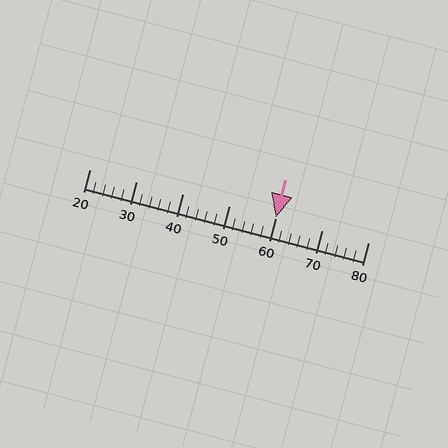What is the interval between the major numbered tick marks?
The major tick marks are spaced 10 units apart.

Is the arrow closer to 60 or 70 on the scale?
The arrow is closer to 60.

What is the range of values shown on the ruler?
The ruler shows values from 20 to 80.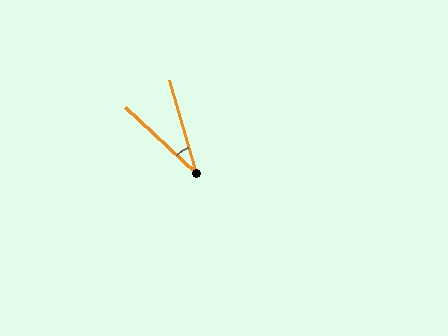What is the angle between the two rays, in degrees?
Approximately 31 degrees.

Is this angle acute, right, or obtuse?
It is acute.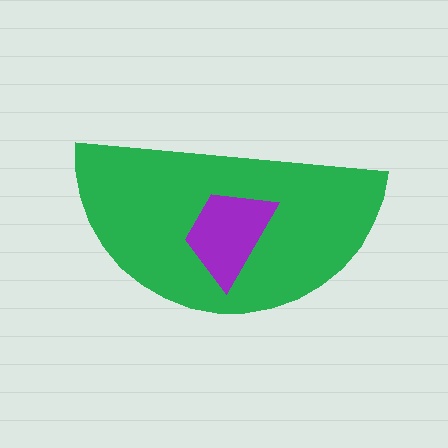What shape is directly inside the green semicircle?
The purple trapezoid.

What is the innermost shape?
The purple trapezoid.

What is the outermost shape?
The green semicircle.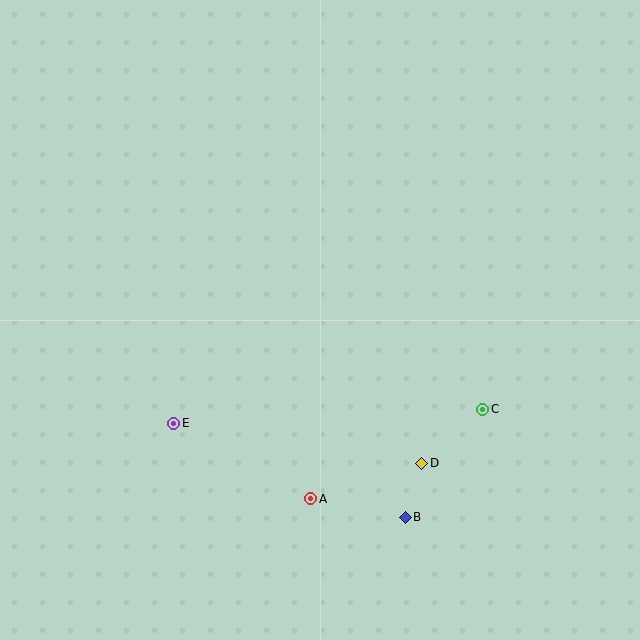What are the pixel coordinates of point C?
Point C is at (483, 409).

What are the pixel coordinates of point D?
Point D is at (422, 463).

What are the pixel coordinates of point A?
Point A is at (311, 499).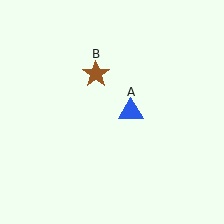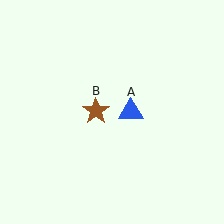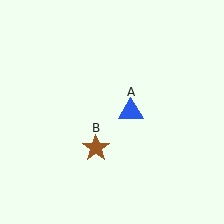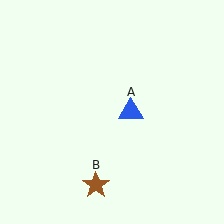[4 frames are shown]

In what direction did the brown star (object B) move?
The brown star (object B) moved down.